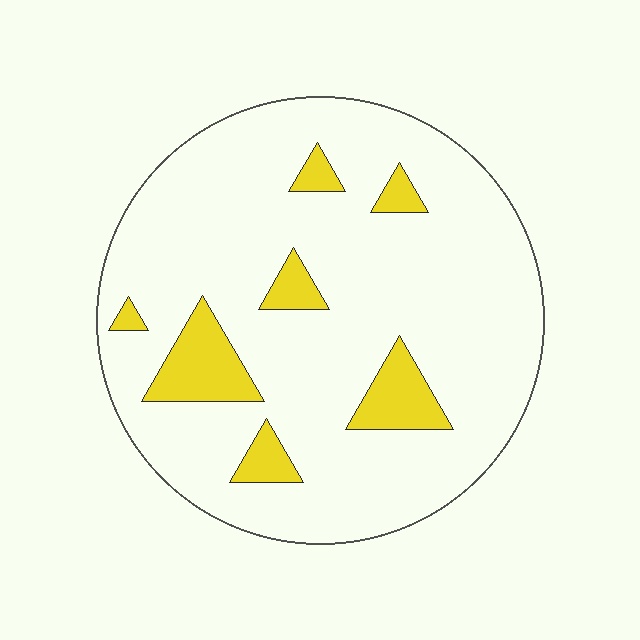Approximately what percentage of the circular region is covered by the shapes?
Approximately 15%.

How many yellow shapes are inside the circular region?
7.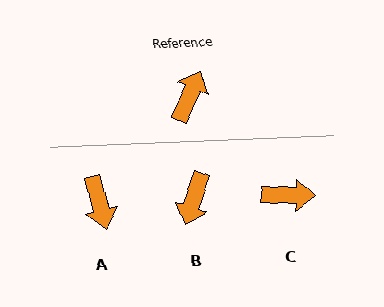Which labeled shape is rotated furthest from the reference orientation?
B, about 174 degrees away.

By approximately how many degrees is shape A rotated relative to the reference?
Approximately 141 degrees clockwise.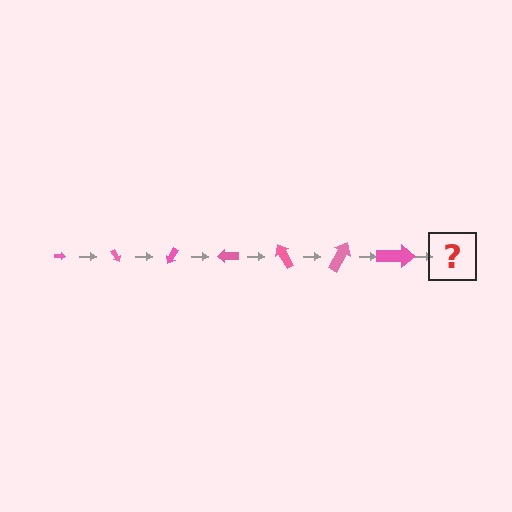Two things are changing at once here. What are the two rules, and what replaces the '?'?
The two rules are that the arrow grows larger each step and it rotates 60 degrees each step. The '?' should be an arrow, larger than the previous one and rotated 420 degrees from the start.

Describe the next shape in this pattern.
It should be an arrow, larger than the previous one and rotated 420 degrees from the start.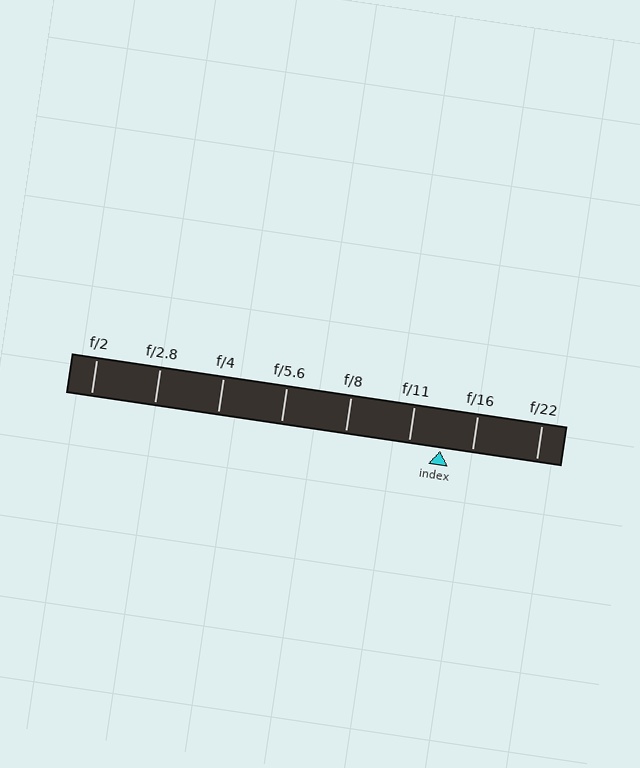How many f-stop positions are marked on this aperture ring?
There are 8 f-stop positions marked.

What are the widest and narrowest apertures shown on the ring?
The widest aperture shown is f/2 and the narrowest is f/22.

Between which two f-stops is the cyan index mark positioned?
The index mark is between f/11 and f/16.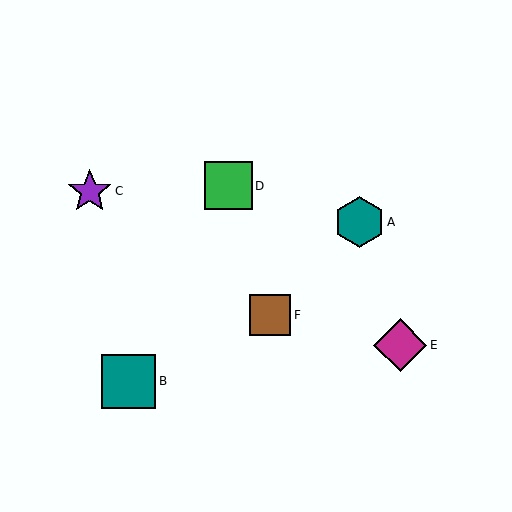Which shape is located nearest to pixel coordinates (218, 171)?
The green square (labeled D) at (228, 186) is nearest to that location.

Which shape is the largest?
The teal square (labeled B) is the largest.